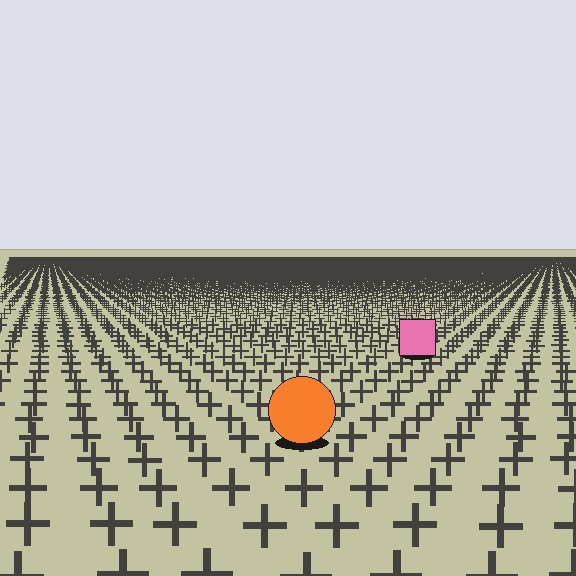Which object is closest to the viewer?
The orange circle is closest. The texture marks near it are larger and more spread out.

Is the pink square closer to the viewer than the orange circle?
No. The orange circle is closer — you can tell from the texture gradient: the ground texture is coarser near it.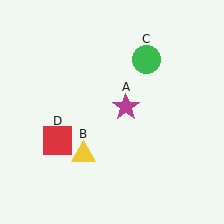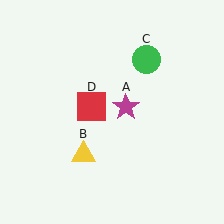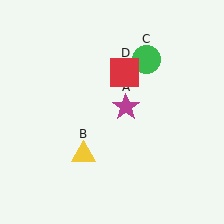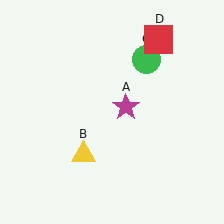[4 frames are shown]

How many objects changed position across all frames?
1 object changed position: red square (object D).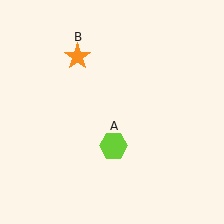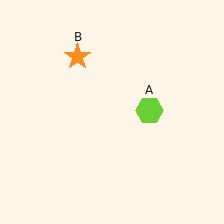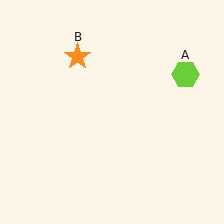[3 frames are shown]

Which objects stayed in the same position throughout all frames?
Orange star (object B) remained stationary.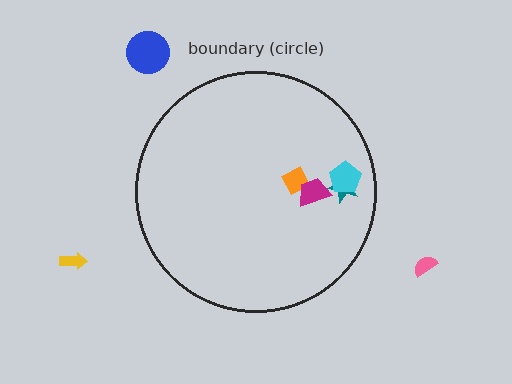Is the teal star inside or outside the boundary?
Inside.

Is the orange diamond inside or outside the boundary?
Inside.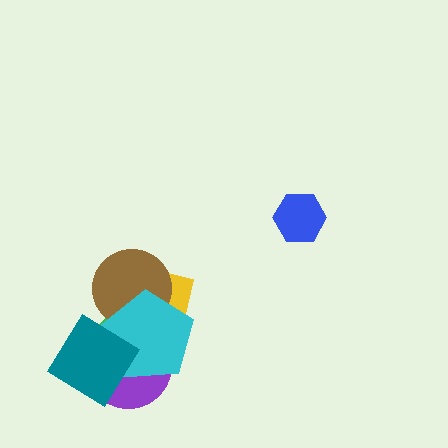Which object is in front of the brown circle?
The cyan pentagon is in front of the brown circle.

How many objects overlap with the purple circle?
3 objects overlap with the purple circle.